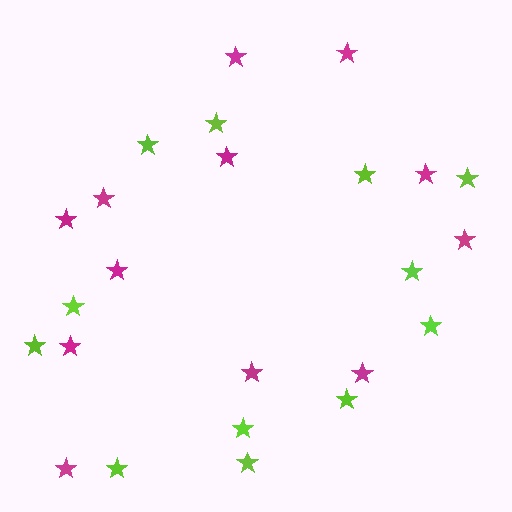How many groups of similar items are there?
There are 2 groups: one group of lime stars (12) and one group of magenta stars (12).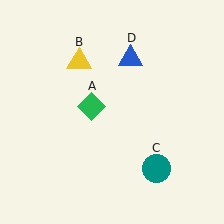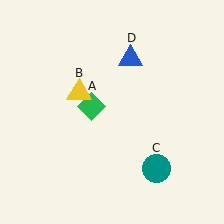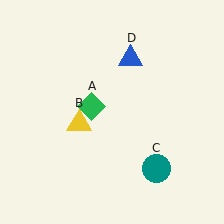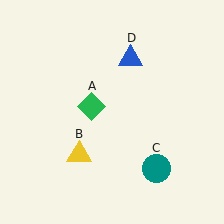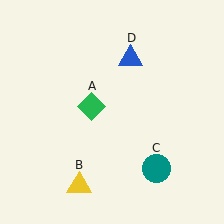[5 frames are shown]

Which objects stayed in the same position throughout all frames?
Green diamond (object A) and teal circle (object C) and blue triangle (object D) remained stationary.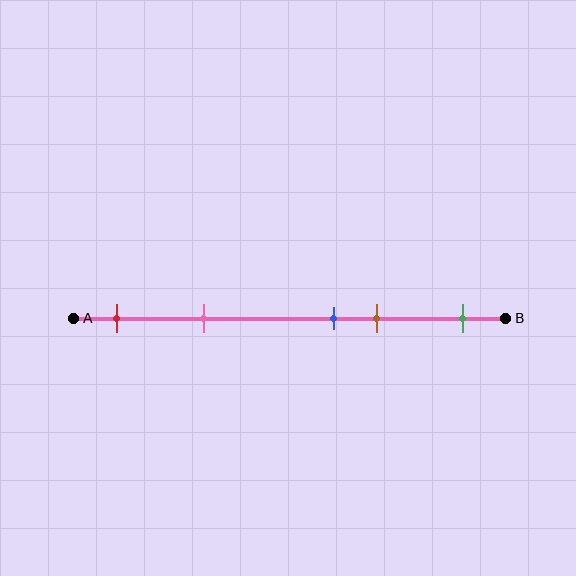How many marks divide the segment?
There are 5 marks dividing the segment.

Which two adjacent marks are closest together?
The blue and brown marks are the closest adjacent pair.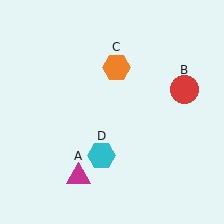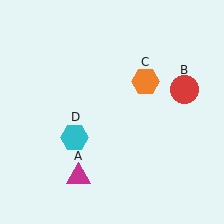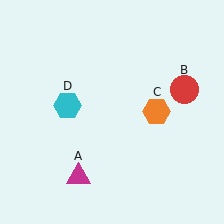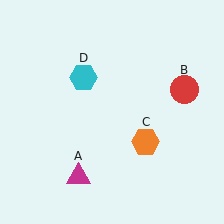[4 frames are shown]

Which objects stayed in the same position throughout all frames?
Magenta triangle (object A) and red circle (object B) remained stationary.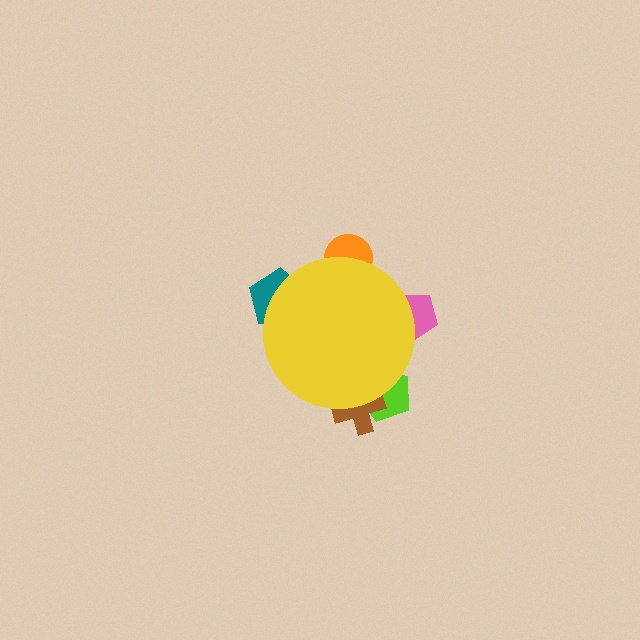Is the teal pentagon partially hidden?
Yes, the teal pentagon is partially hidden behind the yellow circle.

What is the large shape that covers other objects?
A yellow circle.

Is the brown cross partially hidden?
Yes, the brown cross is partially hidden behind the yellow circle.